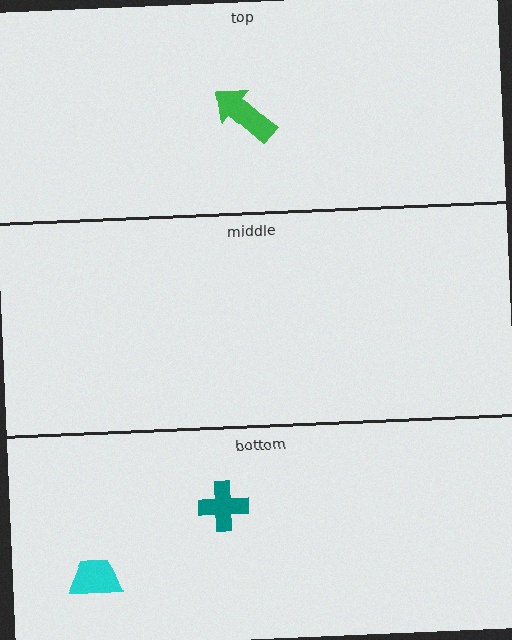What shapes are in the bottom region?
The cyan trapezoid, the teal cross.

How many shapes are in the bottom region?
2.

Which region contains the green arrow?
The top region.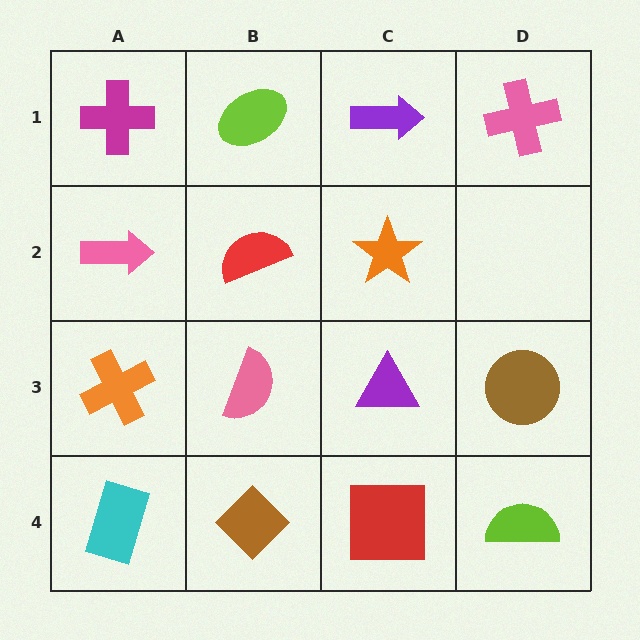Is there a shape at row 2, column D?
No, that cell is empty.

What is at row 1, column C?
A purple arrow.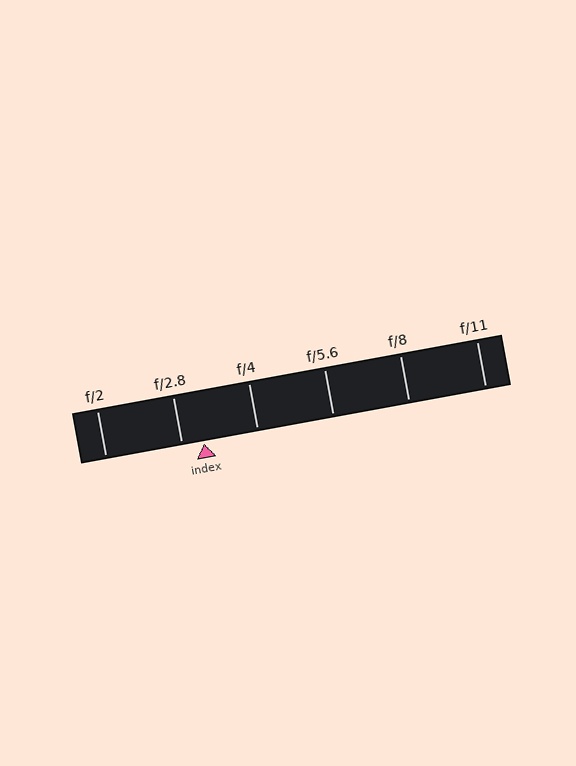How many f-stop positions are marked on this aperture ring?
There are 6 f-stop positions marked.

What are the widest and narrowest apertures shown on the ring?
The widest aperture shown is f/2 and the narrowest is f/11.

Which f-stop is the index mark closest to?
The index mark is closest to f/2.8.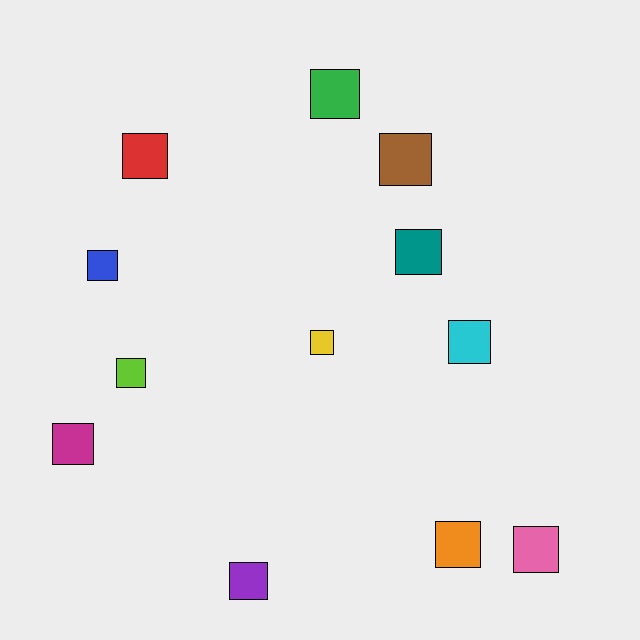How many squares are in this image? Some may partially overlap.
There are 12 squares.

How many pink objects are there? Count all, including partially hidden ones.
There is 1 pink object.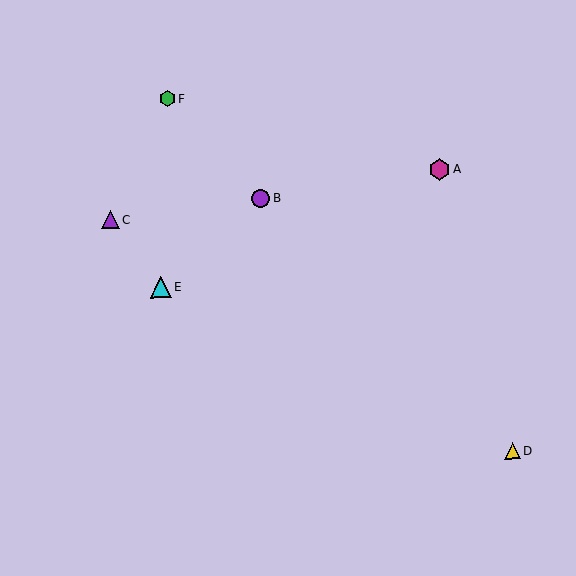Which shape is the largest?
The magenta hexagon (labeled A) is the largest.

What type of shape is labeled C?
Shape C is a purple triangle.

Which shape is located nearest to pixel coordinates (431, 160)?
The magenta hexagon (labeled A) at (439, 170) is nearest to that location.